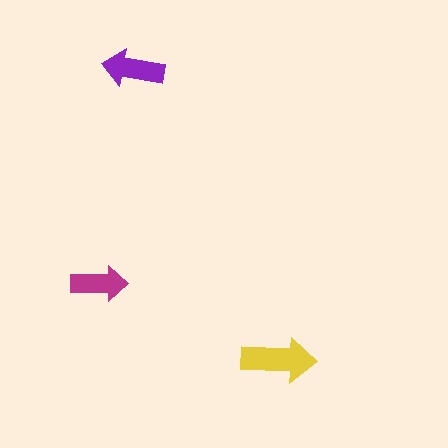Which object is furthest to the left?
The magenta arrow is leftmost.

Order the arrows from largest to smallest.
the yellow one, the purple one, the magenta one.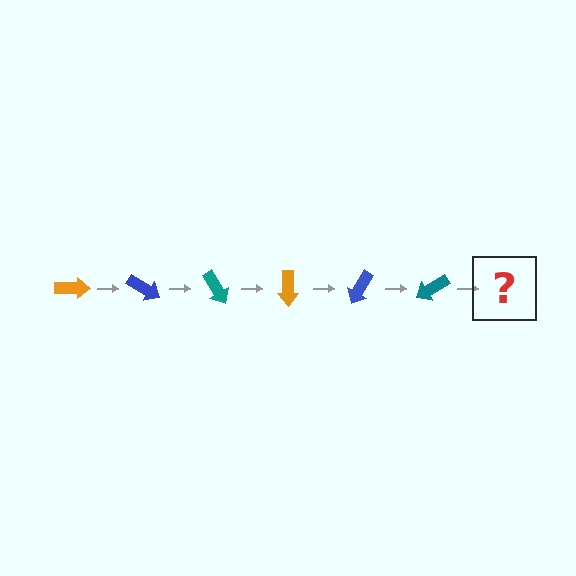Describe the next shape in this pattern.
It should be an orange arrow, rotated 180 degrees from the start.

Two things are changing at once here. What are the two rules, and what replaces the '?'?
The two rules are that it rotates 30 degrees each step and the color cycles through orange, blue, and teal. The '?' should be an orange arrow, rotated 180 degrees from the start.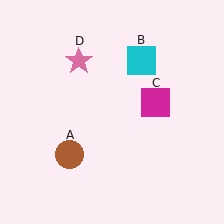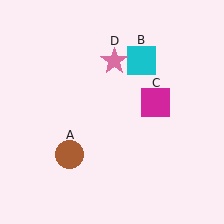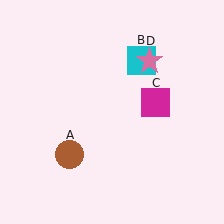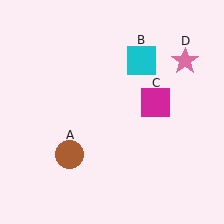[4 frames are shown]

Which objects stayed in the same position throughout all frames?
Brown circle (object A) and cyan square (object B) and magenta square (object C) remained stationary.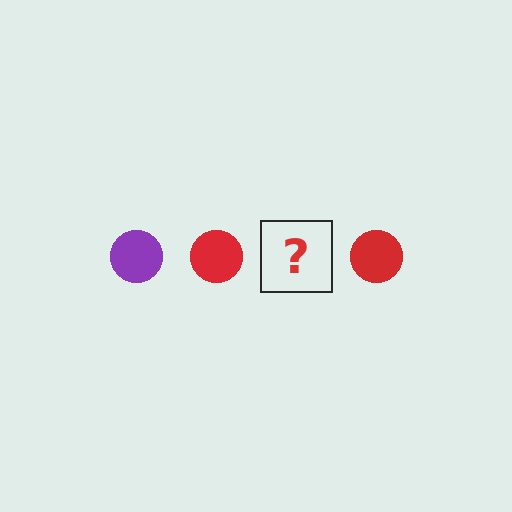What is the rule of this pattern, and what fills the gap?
The rule is that the pattern cycles through purple, red circles. The gap should be filled with a purple circle.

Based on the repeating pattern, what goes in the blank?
The blank should be a purple circle.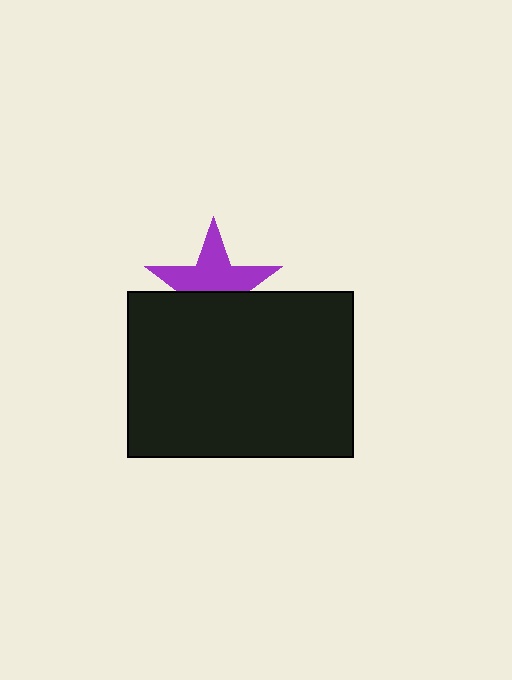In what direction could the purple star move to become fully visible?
The purple star could move up. That would shift it out from behind the black rectangle entirely.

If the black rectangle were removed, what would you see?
You would see the complete purple star.